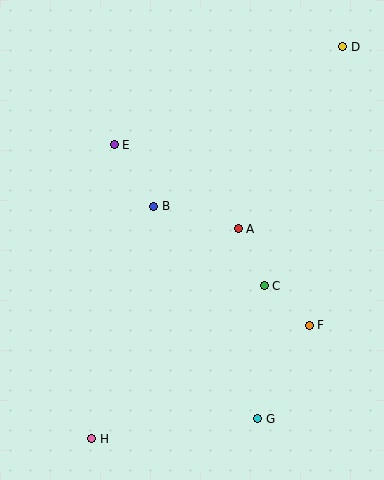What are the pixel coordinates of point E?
Point E is at (114, 145).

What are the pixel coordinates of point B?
Point B is at (154, 206).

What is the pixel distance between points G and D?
The distance between G and D is 382 pixels.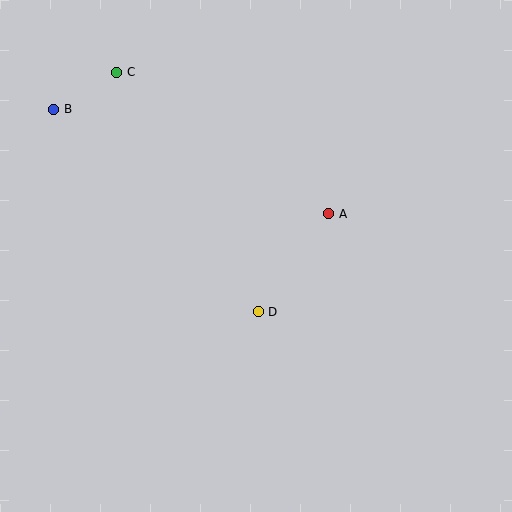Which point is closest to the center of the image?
Point D at (258, 312) is closest to the center.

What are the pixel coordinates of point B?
Point B is at (54, 109).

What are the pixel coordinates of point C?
Point C is at (117, 72).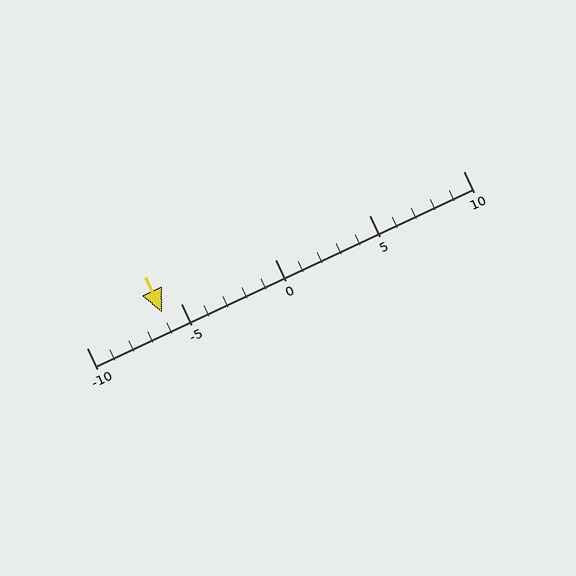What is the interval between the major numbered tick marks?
The major tick marks are spaced 5 units apart.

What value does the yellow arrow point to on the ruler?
The yellow arrow points to approximately -6.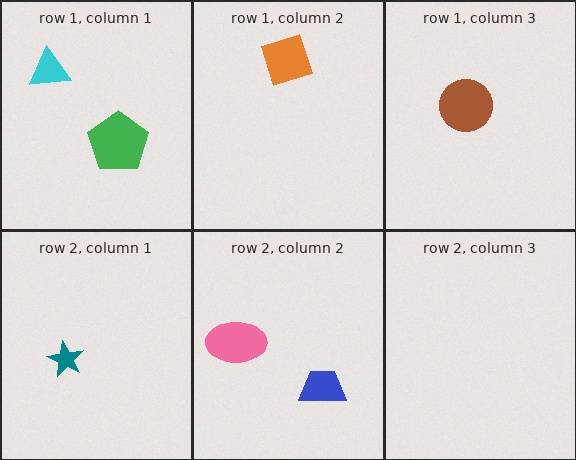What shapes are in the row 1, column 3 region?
The brown circle.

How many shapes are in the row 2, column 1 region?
1.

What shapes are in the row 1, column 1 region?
The green pentagon, the cyan triangle.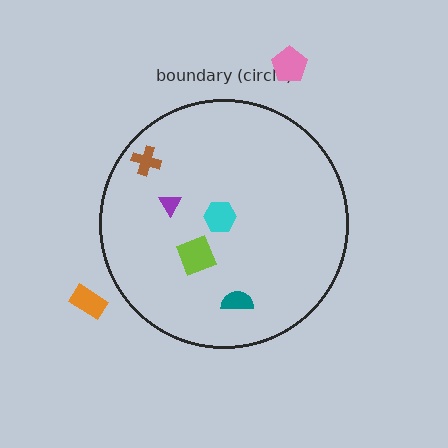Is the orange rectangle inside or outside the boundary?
Outside.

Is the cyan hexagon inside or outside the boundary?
Inside.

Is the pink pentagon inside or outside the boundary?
Outside.